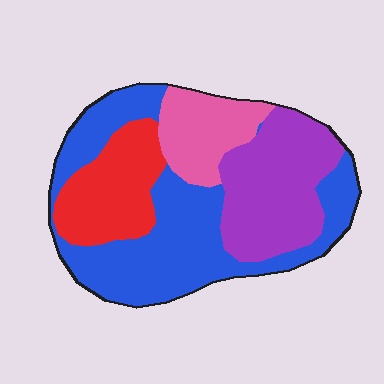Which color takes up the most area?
Blue, at roughly 40%.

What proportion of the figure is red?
Red covers 18% of the figure.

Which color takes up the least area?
Pink, at roughly 15%.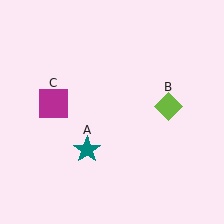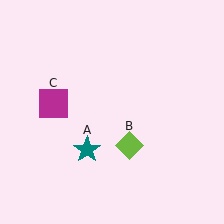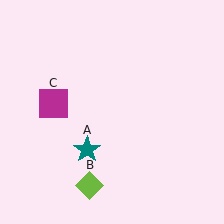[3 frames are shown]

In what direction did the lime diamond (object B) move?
The lime diamond (object B) moved down and to the left.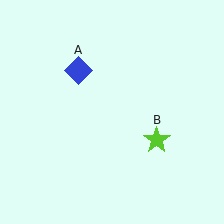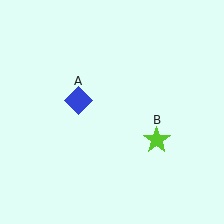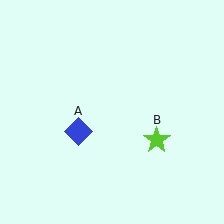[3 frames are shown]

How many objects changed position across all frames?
1 object changed position: blue diamond (object A).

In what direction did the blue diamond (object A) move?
The blue diamond (object A) moved down.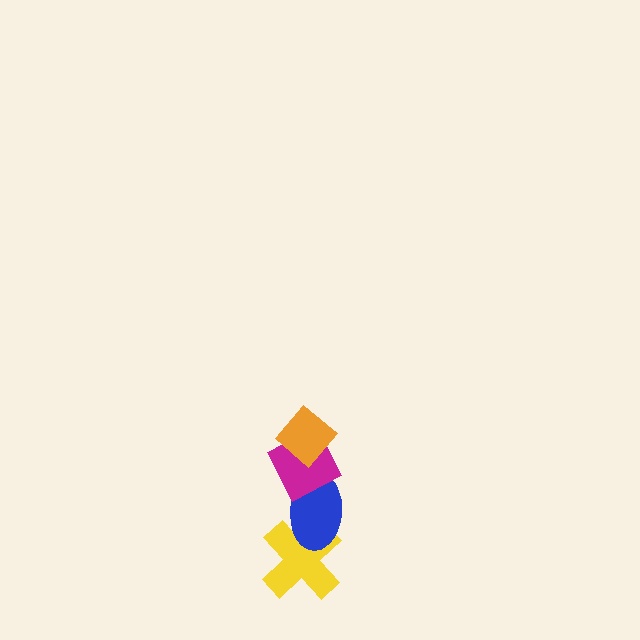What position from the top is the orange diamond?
The orange diamond is 1st from the top.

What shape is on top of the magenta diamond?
The orange diamond is on top of the magenta diamond.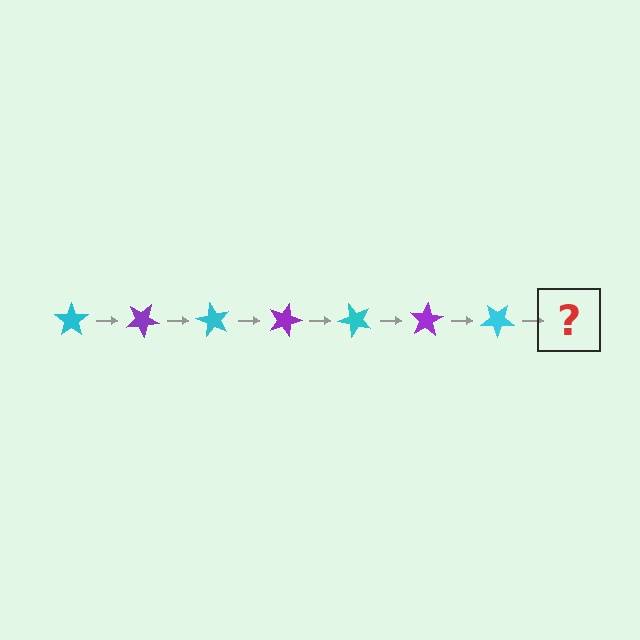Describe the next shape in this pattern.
It should be a purple star, rotated 210 degrees from the start.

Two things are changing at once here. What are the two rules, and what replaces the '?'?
The two rules are that it rotates 30 degrees each step and the color cycles through cyan and purple. The '?' should be a purple star, rotated 210 degrees from the start.